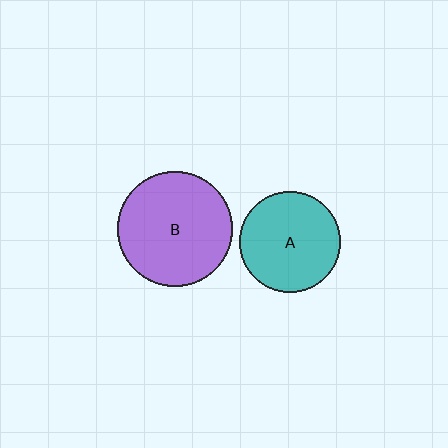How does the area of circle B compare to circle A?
Approximately 1.3 times.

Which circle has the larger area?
Circle B (purple).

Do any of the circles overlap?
No, none of the circles overlap.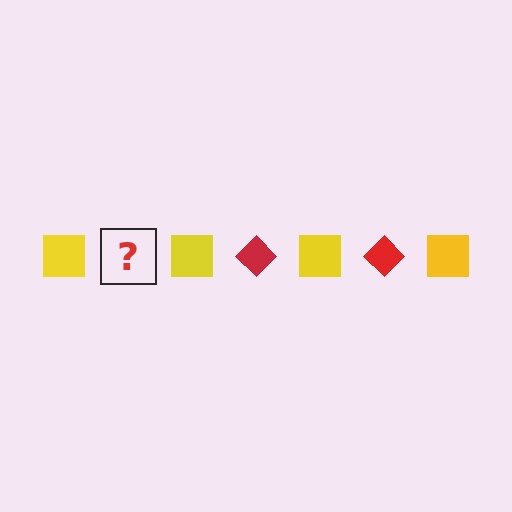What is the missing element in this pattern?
The missing element is a red diamond.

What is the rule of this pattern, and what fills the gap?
The rule is that the pattern alternates between yellow square and red diamond. The gap should be filled with a red diamond.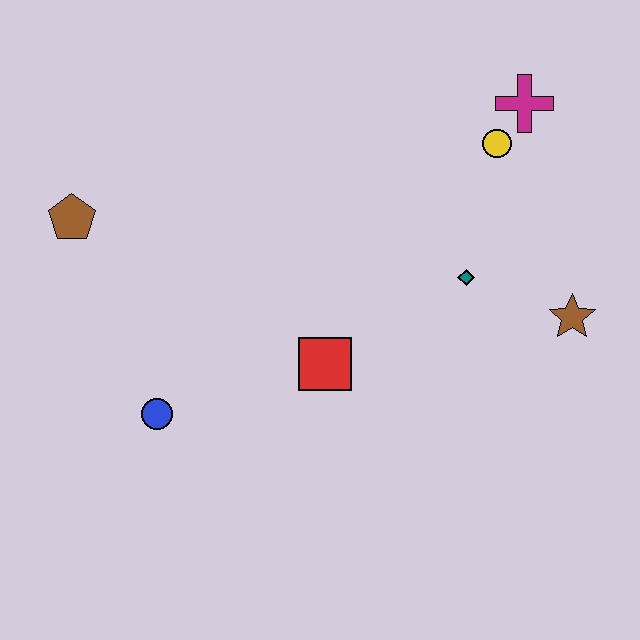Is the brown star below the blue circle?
No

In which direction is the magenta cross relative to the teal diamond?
The magenta cross is above the teal diamond.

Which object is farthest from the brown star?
The brown pentagon is farthest from the brown star.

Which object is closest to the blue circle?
The red square is closest to the blue circle.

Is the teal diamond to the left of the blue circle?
No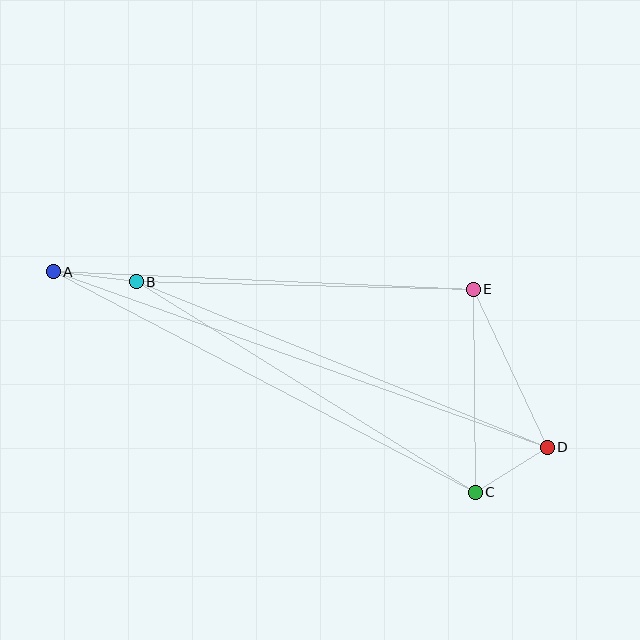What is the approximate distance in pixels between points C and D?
The distance between C and D is approximately 85 pixels.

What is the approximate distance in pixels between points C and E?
The distance between C and E is approximately 203 pixels.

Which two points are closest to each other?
Points A and B are closest to each other.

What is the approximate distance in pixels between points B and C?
The distance between B and C is approximately 399 pixels.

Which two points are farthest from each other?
Points A and D are farthest from each other.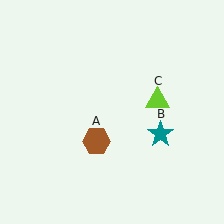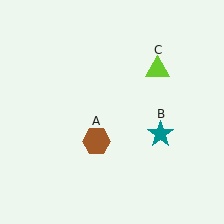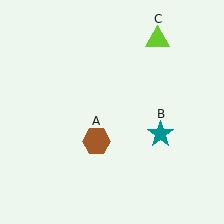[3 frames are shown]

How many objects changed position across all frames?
1 object changed position: lime triangle (object C).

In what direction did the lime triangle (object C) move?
The lime triangle (object C) moved up.